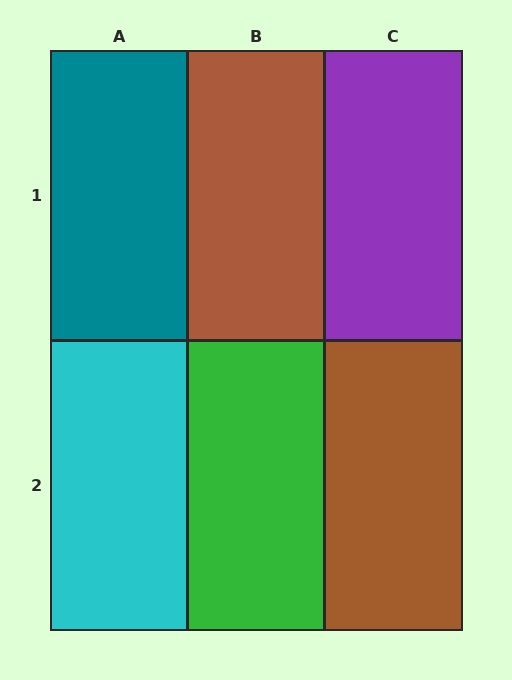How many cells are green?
1 cell is green.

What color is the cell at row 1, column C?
Purple.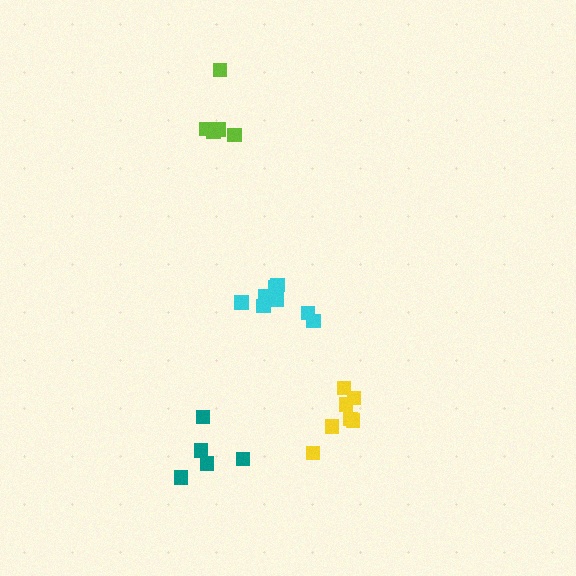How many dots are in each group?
Group 1: 7 dots, Group 2: 9 dots, Group 3: 5 dots, Group 4: 5 dots (26 total).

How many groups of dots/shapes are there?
There are 4 groups.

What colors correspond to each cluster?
The clusters are colored: yellow, cyan, teal, lime.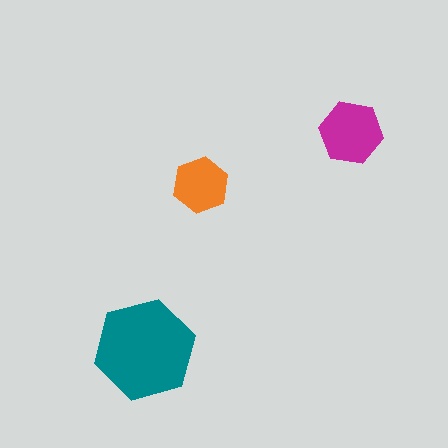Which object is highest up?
The magenta hexagon is topmost.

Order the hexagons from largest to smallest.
the teal one, the magenta one, the orange one.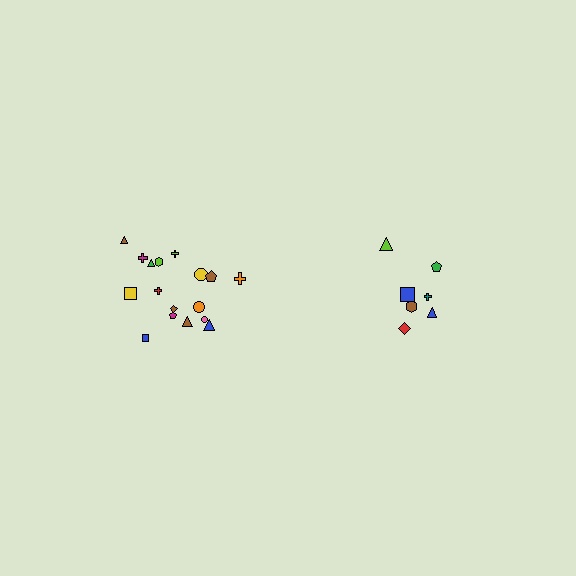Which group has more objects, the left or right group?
The left group.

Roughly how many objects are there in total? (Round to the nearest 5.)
Roughly 25 objects in total.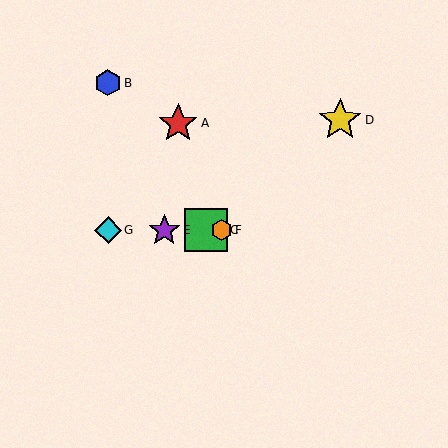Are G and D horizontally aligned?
No, G is at y≈230 and D is at y≈120.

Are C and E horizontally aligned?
Yes, both are at y≈230.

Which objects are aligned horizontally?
Objects C, E, F, G are aligned horizontally.